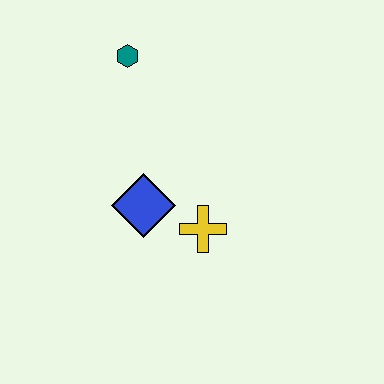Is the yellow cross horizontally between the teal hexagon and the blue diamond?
No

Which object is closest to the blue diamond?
The yellow cross is closest to the blue diamond.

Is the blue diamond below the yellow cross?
No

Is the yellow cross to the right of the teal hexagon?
Yes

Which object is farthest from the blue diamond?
The teal hexagon is farthest from the blue diamond.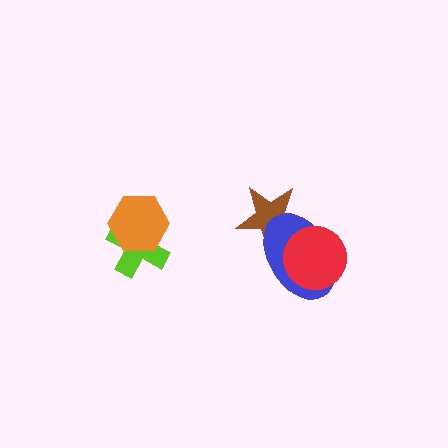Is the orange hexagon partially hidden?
No, no other shape covers it.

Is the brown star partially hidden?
Yes, it is partially covered by another shape.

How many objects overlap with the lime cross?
1 object overlaps with the lime cross.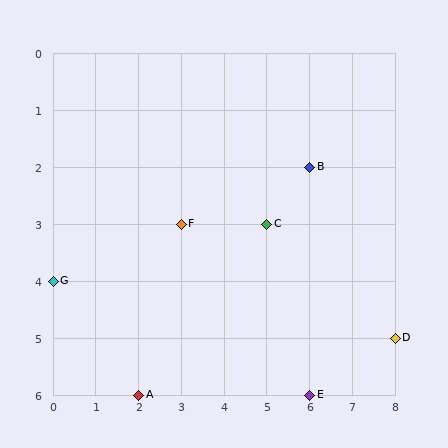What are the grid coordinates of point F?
Point F is at grid coordinates (3, 3).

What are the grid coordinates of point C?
Point C is at grid coordinates (5, 3).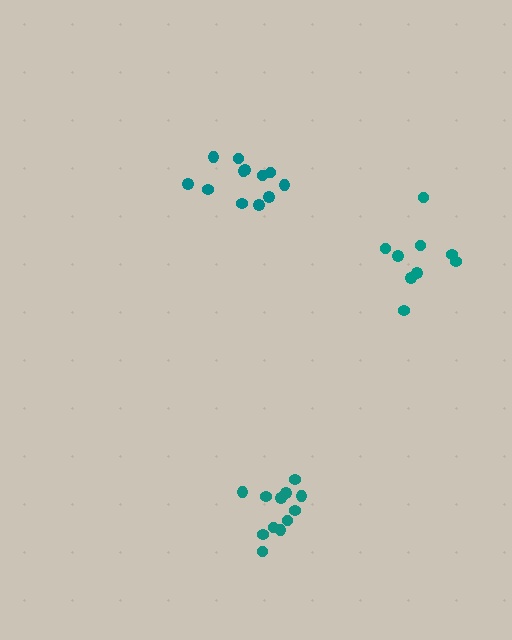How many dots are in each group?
Group 1: 12 dots, Group 2: 12 dots, Group 3: 9 dots (33 total).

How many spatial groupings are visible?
There are 3 spatial groupings.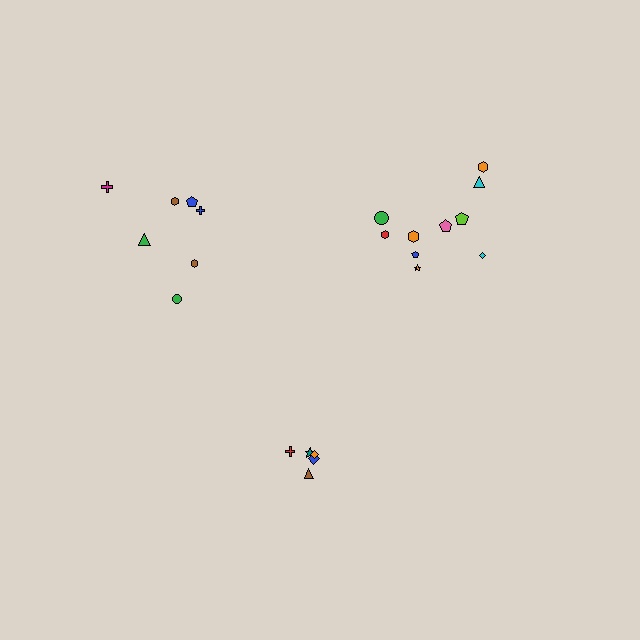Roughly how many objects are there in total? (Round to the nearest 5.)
Roughly 20 objects in total.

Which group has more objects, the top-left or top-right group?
The top-right group.